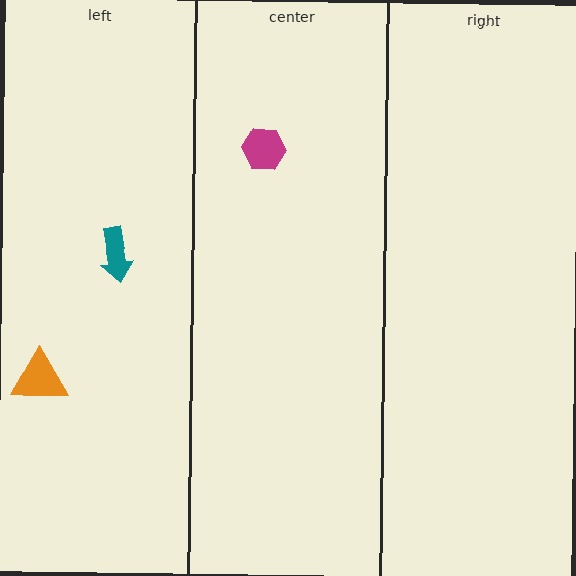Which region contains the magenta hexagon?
The center region.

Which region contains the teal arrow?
The left region.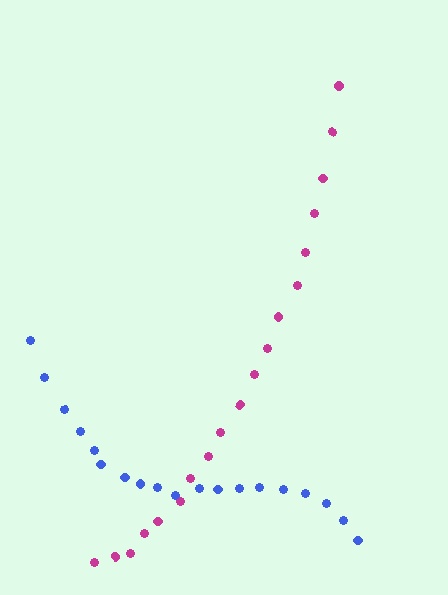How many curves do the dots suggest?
There are 2 distinct paths.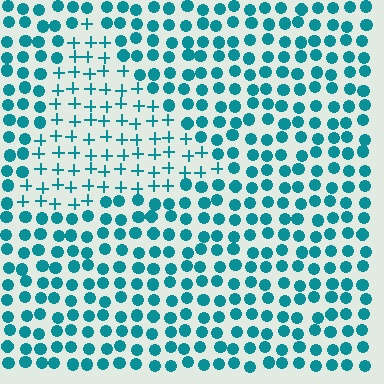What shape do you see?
I see a triangle.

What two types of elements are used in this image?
The image uses plus signs inside the triangle region and circles outside it.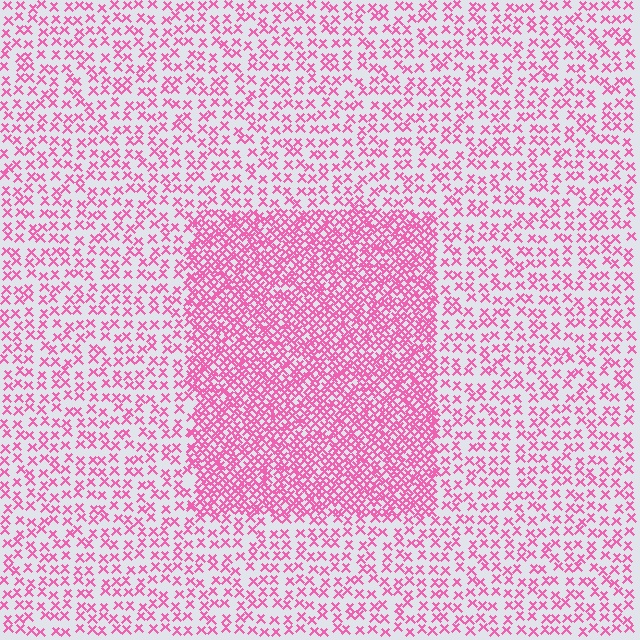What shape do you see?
I see a rectangle.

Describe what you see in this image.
The image contains small pink elements arranged at two different densities. A rectangle-shaped region is visible where the elements are more densely packed than the surrounding area.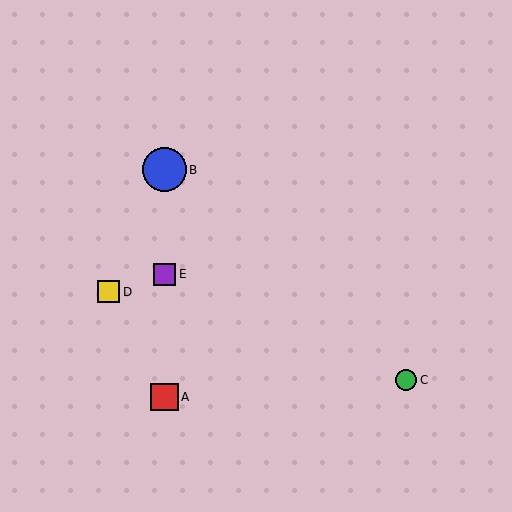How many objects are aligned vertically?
3 objects (A, B, E) are aligned vertically.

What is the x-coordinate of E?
Object E is at x≈164.